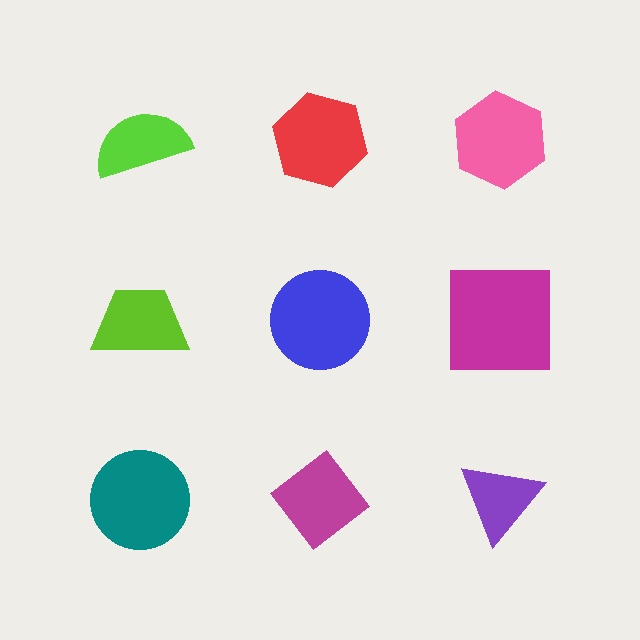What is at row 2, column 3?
A magenta square.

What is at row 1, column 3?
A pink hexagon.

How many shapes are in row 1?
3 shapes.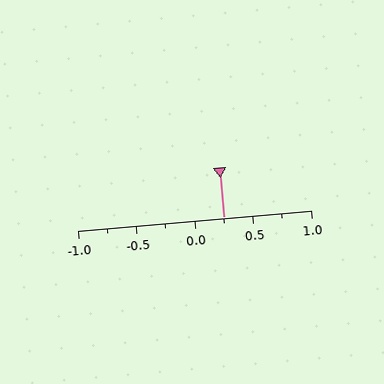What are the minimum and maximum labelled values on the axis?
The axis runs from -1.0 to 1.0.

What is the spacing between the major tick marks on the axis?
The major ticks are spaced 0.5 apart.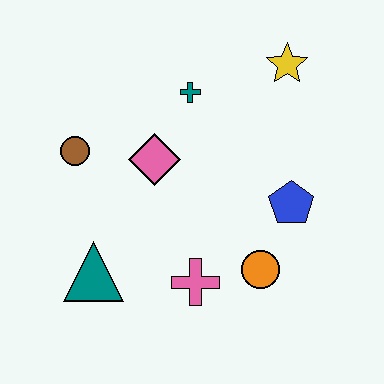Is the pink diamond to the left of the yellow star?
Yes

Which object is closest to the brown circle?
The pink diamond is closest to the brown circle.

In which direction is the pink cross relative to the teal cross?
The pink cross is below the teal cross.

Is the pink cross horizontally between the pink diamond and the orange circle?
Yes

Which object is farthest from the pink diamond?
The yellow star is farthest from the pink diamond.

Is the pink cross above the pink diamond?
No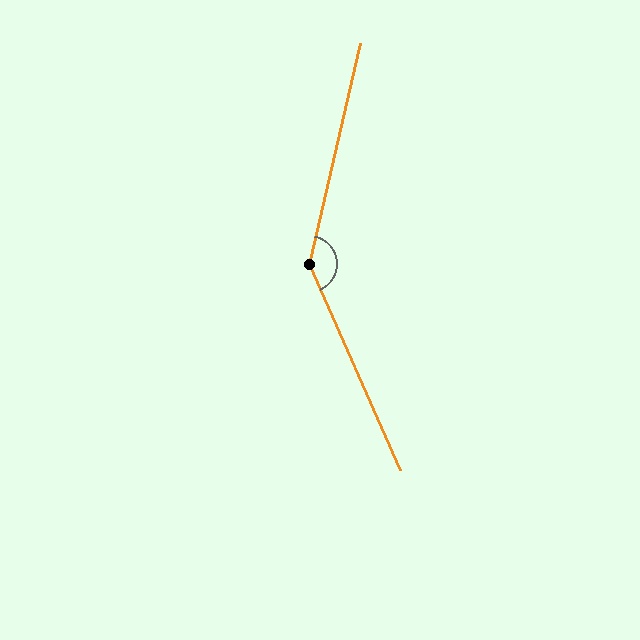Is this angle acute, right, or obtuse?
It is obtuse.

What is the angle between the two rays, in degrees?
Approximately 143 degrees.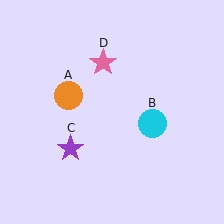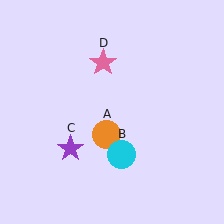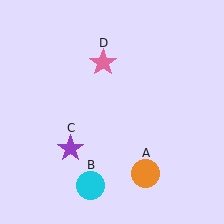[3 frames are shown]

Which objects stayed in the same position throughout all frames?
Purple star (object C) and pink star (object D) remained stationary.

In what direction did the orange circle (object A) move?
The orange circle (object A) moved down and to the right.